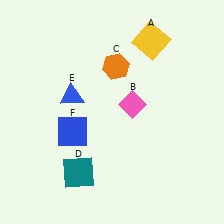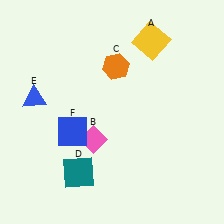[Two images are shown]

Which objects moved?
The objects that moved are: the pink diamond (B), the blue triangle (E).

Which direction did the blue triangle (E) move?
The blue triangle (E) moved left.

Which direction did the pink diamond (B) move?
The pink diamond (B) moved left.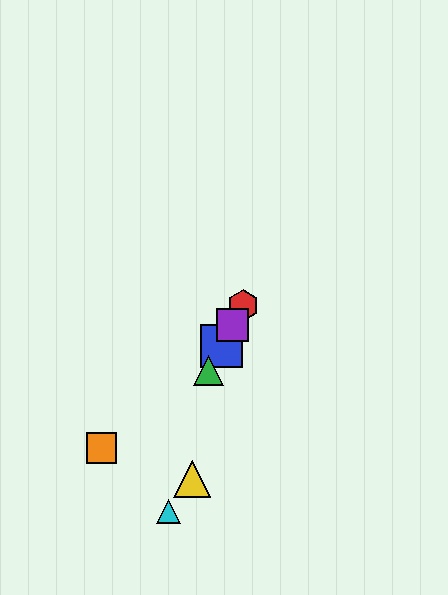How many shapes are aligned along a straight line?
4 shapes (the red hexagon, the blue square, the green triangle, the purple square) are aligned along a straight line.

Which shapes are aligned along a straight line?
The red hexagon, the blue square, the green triangle, the purple square are aligned along a straight line.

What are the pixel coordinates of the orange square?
The orange square is at (102, 448).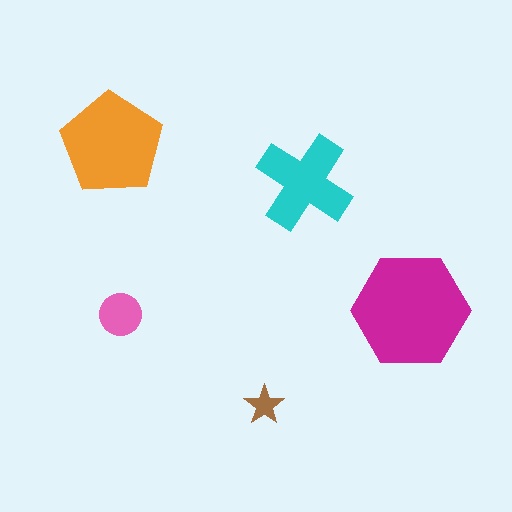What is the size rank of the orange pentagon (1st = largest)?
2nd.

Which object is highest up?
The orange pentagon is topmost.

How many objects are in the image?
There are 5 objects in the image.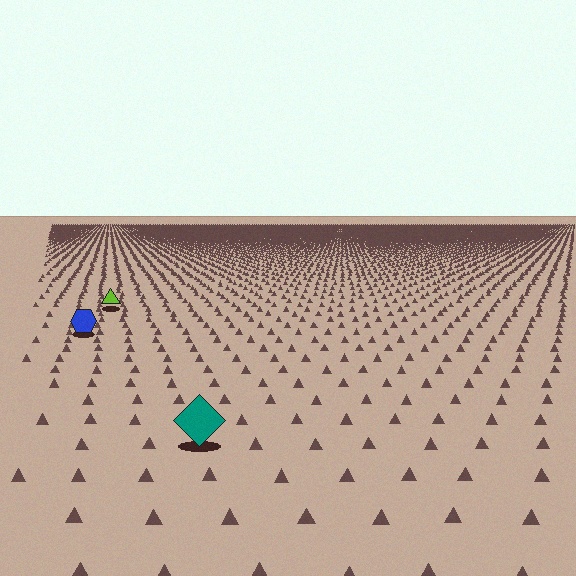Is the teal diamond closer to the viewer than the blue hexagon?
Yes. The teal diamond is closer — you can tell from the texture gradient: the ground texture is coarser near it.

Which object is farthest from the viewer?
The lime triangle is farthest from the viewer. It appears smaller and the ground texture around it is denser.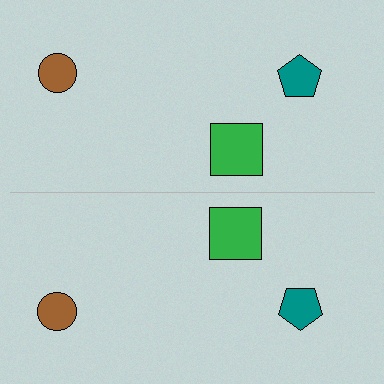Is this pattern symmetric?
Yes, this pattern has bilateral (reflection) symmetry.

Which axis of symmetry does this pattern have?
The pattern has a horizontal axis of symmetry running through the center of the image.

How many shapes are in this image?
There are 6 shapes in this image.